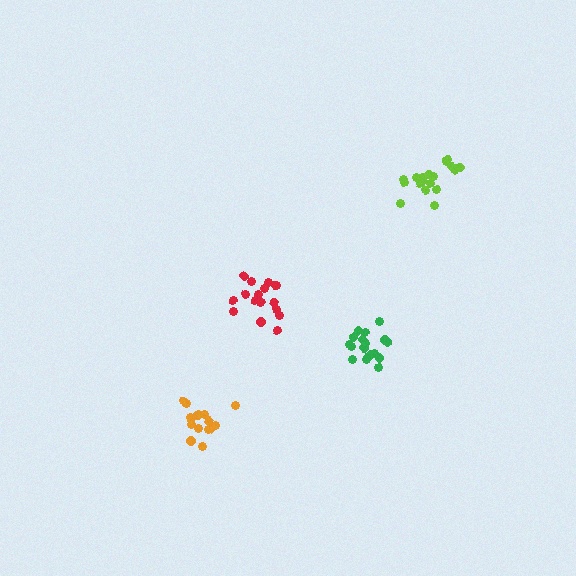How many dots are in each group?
Group 1: 19 dots, Group 2: 18 dots, Group 3: 16 dots, Group 4: 17 dots (70 total).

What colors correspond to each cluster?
The clusters are colored: lime, green, orange, red.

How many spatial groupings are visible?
There are 4 spatial groupings.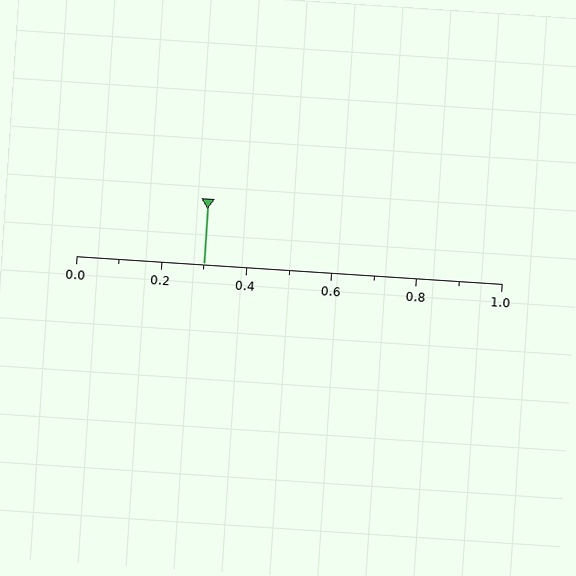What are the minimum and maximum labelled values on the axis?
The axis runs from 0.0 to 1.0.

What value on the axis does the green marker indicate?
The marker indicates approximately 0.3.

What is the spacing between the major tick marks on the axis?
The major ticks are spaced 0.2 apart.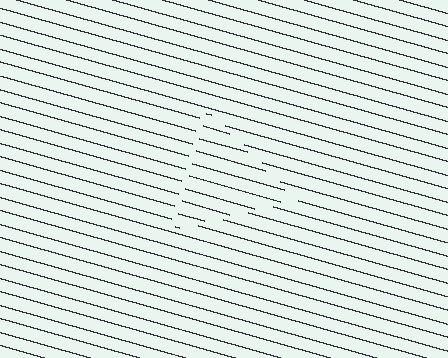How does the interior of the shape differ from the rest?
The interior of the shape contains the same grating, shifted by half a period — the contour is defined by the phase discontinuity where line-ends from the inner and outer gratings abut.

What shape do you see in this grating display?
An illusory triangle. The interior of the shape contains the same grating, shifted by half a period — the contour is defined by the phase discontinuity where line-ends from the inner and outer gratings abut.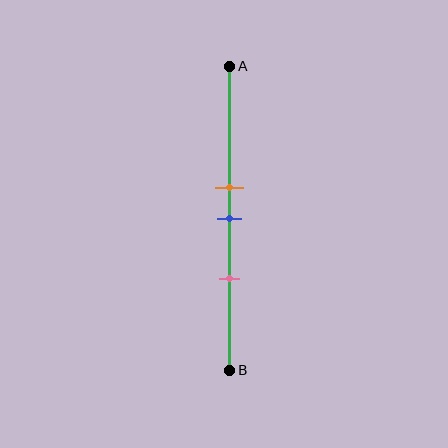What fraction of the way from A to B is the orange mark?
The orange mark is approximately 40% (0.4) of the way from A to B.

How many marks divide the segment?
There are 3 marks dividing the segment.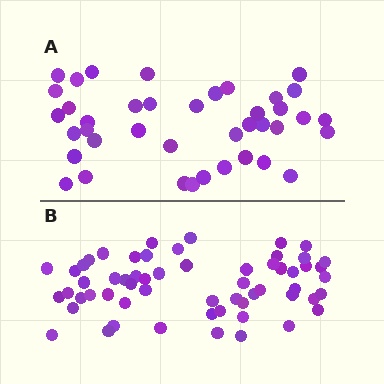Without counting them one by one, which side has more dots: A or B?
Region B (the bottom region) has more dots.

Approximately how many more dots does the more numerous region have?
Region B has approximately 20 more dots than region A.